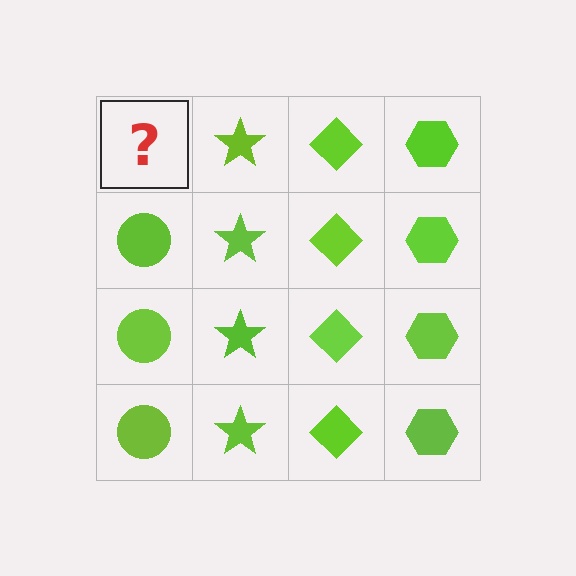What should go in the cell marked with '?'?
The missing cell should contain a lime circle.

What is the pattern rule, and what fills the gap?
The rule is that each column has a consistent shape. The gap should be filled with a lime circle.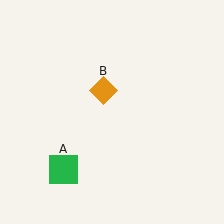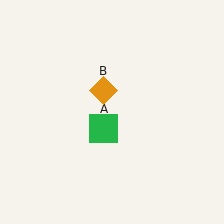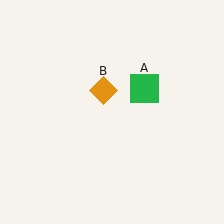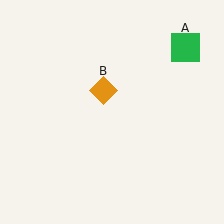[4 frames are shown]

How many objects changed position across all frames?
1 object changed position: green square (object A).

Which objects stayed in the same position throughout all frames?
Orange diamond (object B) remained stationary.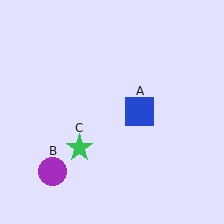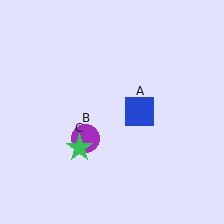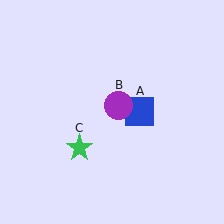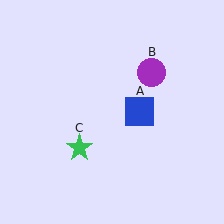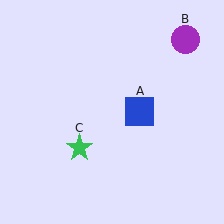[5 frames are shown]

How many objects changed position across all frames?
1 object changed position: purple circle (object B).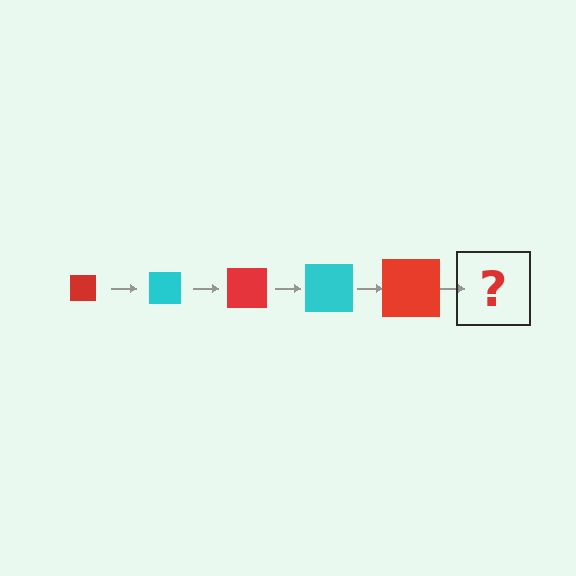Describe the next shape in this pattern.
It should be a cyan square, larger than the previous one.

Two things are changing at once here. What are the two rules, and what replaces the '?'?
The two rules are that the square grows larger each step and the color cycles through red and cyan. The '?' should be a cyan square, larger than the previous one.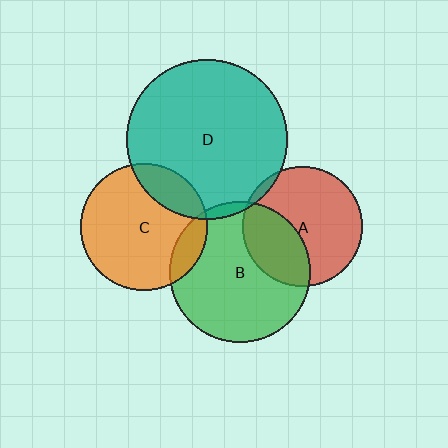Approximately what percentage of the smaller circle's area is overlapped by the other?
Approximately 5%.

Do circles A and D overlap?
Yes.